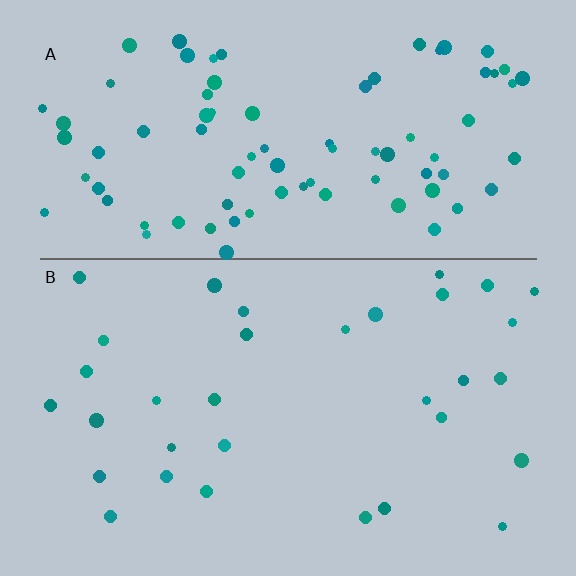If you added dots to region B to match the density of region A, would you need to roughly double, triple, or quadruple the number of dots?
Approximately triple.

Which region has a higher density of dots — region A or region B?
A (the top).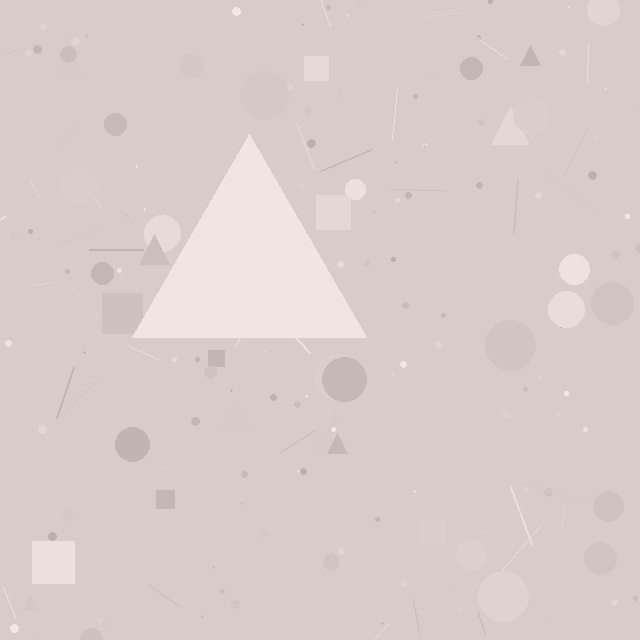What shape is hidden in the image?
A triangle is hidden in the image.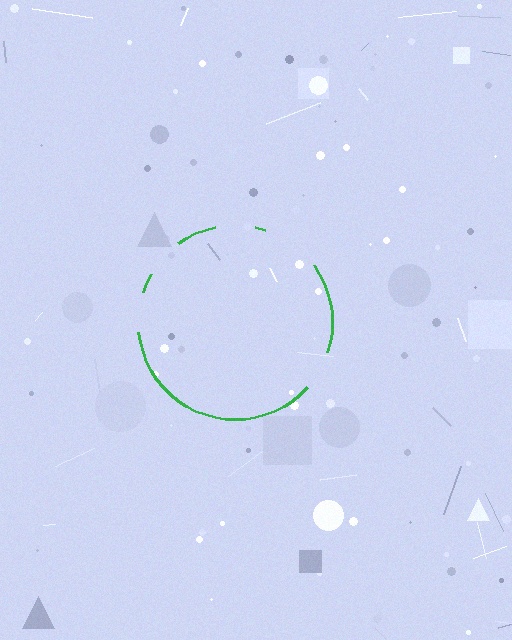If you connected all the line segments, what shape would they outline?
They would outline a circle.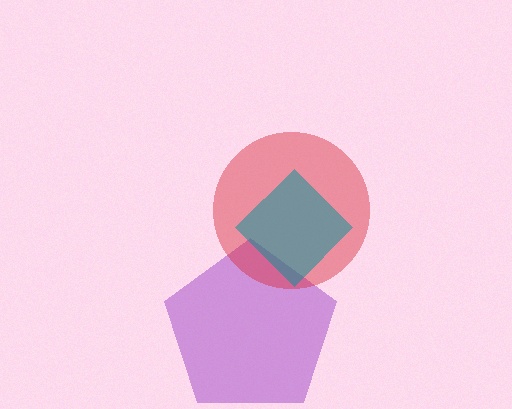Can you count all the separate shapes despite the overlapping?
Yes, there are 3 separate shapes.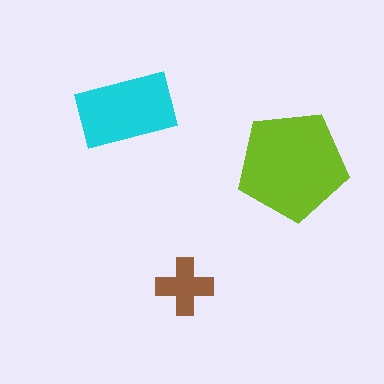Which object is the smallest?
The brown cross.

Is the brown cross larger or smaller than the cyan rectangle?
Smaller.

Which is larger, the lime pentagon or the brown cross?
The lime pentagon.